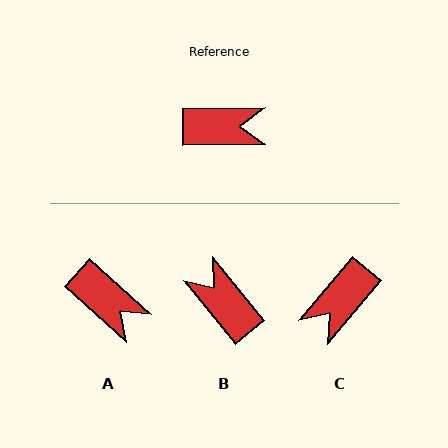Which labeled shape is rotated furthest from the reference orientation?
C, about 131 degrees away.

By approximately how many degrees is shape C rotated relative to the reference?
Approximately 131 degrees clockwise.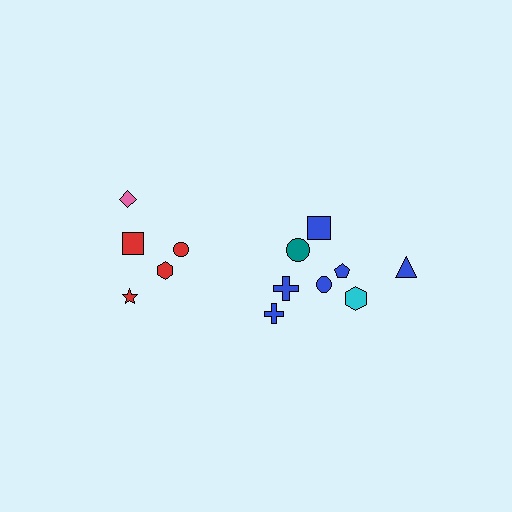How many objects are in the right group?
There are 8 objects.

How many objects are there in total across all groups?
There are 13 objects.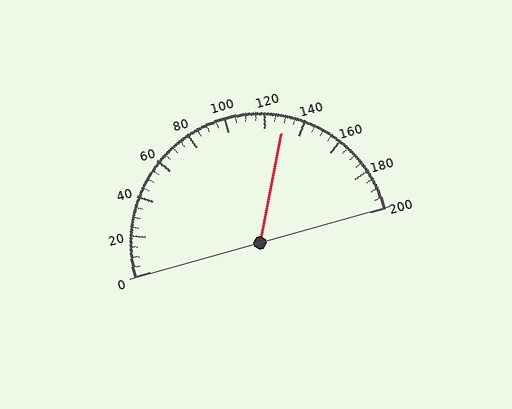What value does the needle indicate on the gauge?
The needle indicates approximately 130.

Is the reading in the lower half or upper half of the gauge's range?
The reading is in the upper half of the range (0 to 200).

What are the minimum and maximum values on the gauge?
The gauge ranges from 0 to 200.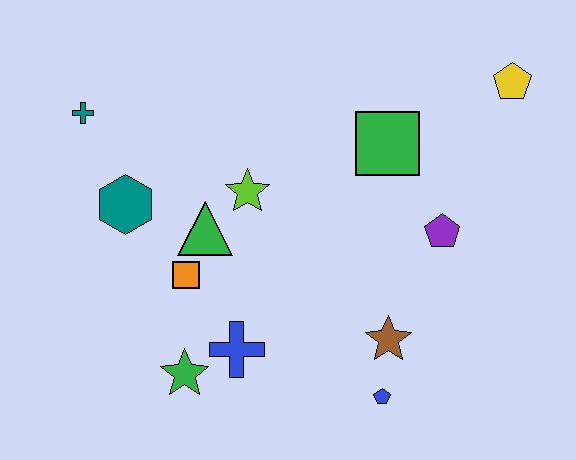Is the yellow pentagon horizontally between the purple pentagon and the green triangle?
No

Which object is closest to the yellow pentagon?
The green square is closest to the yellow pentagon.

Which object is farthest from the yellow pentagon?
The green star is farthest from the yellow pentagon.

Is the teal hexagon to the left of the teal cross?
No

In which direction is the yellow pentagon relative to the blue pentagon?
The yellow pentagon is above the blue pentagon.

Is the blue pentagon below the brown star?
Yes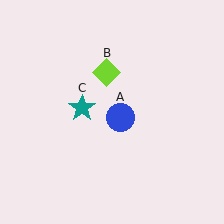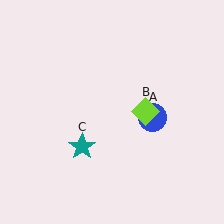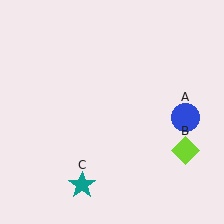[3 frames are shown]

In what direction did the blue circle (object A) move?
The blue circle (object A) moved right.